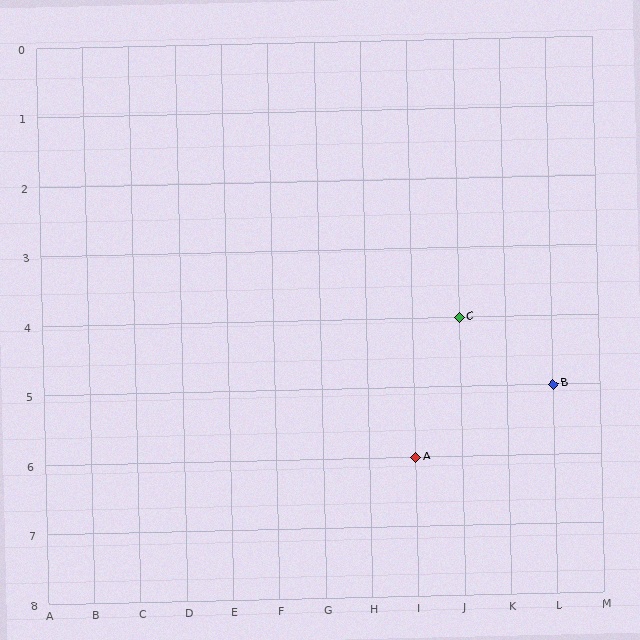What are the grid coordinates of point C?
Point C is at grid coordinates (J, 4).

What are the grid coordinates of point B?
Point B is at grid coordinates (L, 5).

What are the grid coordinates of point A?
Point A is at grid coordinates (I, 6).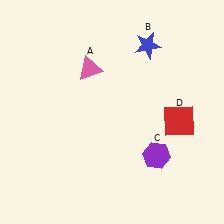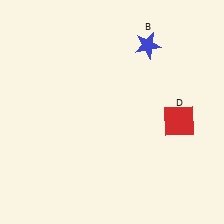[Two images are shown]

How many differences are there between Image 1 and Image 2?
There are 2 differences between the two images.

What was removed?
The pink triangle (A), the purple hexagon (C) were removed in Image 2.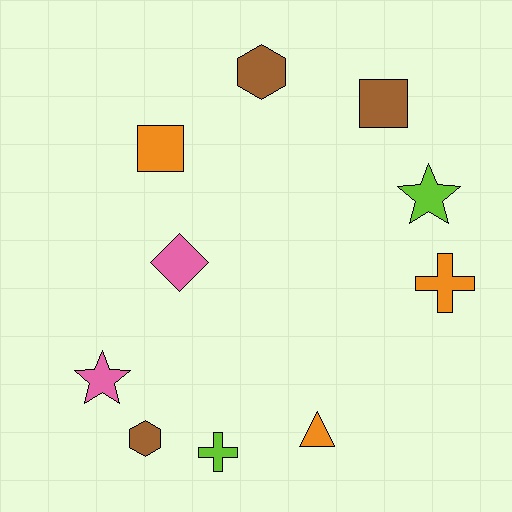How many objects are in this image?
There are 10 objects.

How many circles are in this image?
There are no circles.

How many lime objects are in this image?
There are 2 lime objects.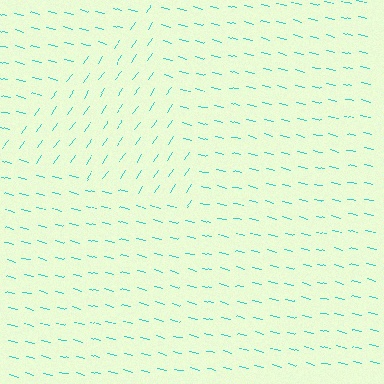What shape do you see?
I see a triangle.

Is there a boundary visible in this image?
Yes, there is a texture boundary formed by a change in line orientation.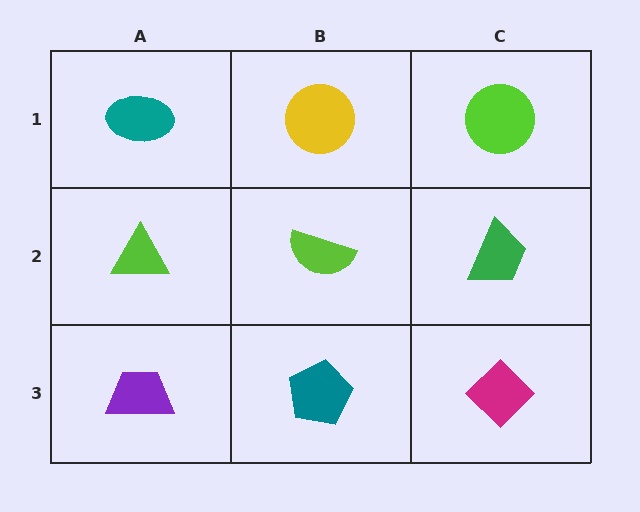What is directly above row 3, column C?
A green trapezoid.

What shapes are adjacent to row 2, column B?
A yellow circle (row 1, column B), a teal pentagon (row 3, column B), a lime triangle (row 2, column A), a green trapezoid (row 2, column C).